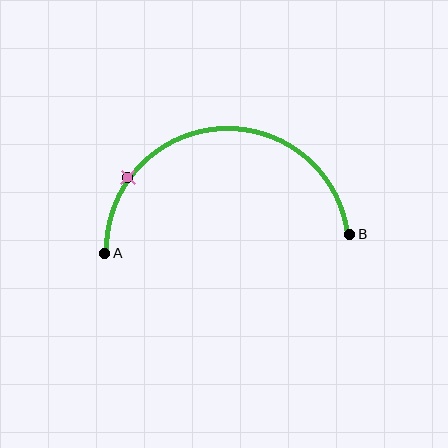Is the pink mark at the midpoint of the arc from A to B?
No. The pink mark lies on the arc but is closer to endpoint A. The arc midpoint would be at the point on the curve equidistant along the arc from both A and B.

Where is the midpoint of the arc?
The arc midpoint is the point on the curve farthest from the straight line joining A and B. It sits above that line.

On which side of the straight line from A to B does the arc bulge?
The arc bulges above the straight line connecting A and B.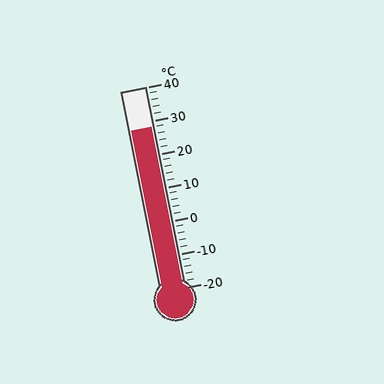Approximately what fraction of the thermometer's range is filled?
The thermometer is filled to approximately 80% of its range.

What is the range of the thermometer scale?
The thermometer scale ranges from -20°C to 40°C.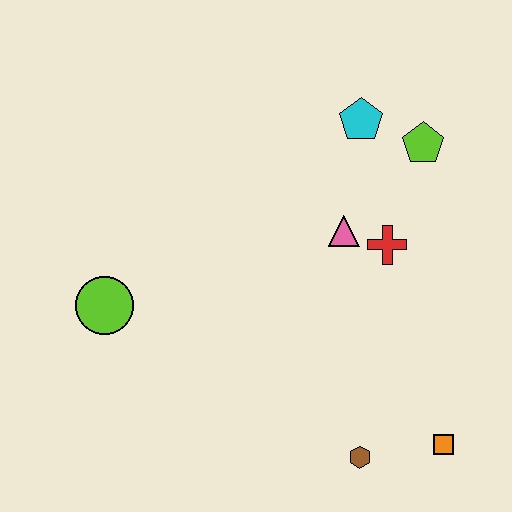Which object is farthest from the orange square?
The lime circle is farthest from the orange square.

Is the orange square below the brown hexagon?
No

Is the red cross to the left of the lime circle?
No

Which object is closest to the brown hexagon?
The orange square is closest to the brown hexagon.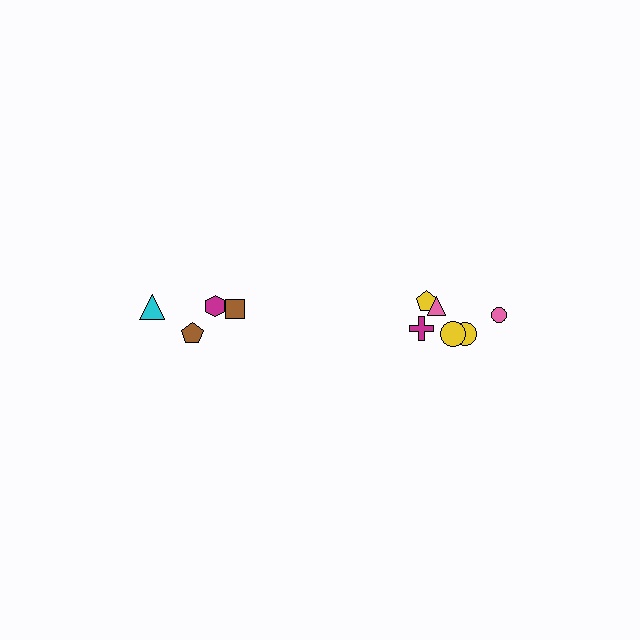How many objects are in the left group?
There are 4 objects.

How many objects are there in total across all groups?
There are 10 objects.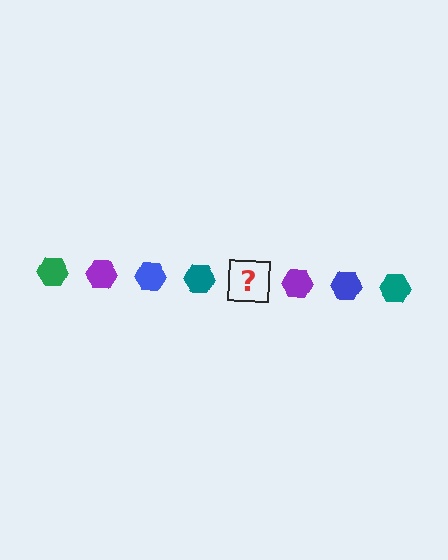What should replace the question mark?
The question mark should be replaced with a green hexagon.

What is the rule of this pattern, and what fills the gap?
The rule is that the pattern cycles through green, purple, blue, teal hexagons. The gap should be filled with a green hexagon.